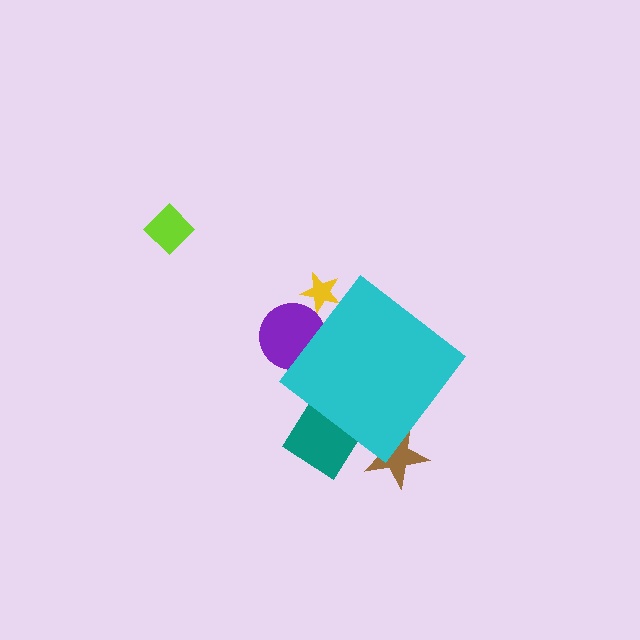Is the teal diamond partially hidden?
Yes, the teal diamond is partially hidden behind the cyan diamond.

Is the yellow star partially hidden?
Yes, the yellow star is partially hidden behind the cyan diamond.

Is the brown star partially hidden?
Yes, the brown star is partially hidden behind the cyan diamond.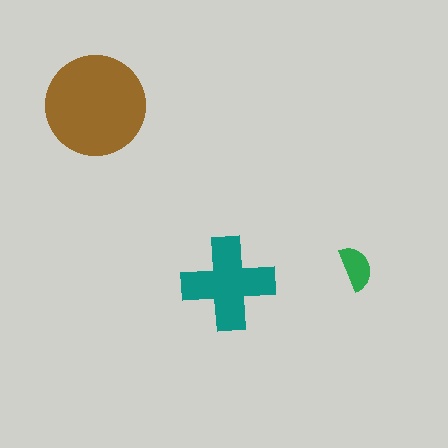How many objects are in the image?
There are 3 objects in the image.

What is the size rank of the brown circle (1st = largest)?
1st.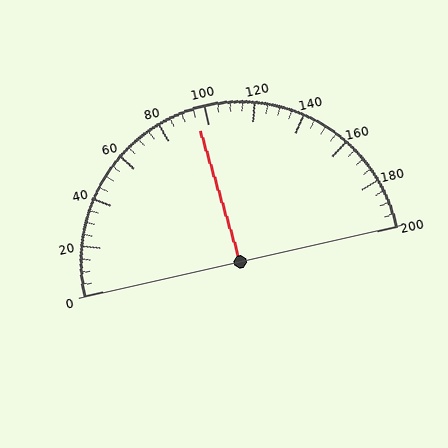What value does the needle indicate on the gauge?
The needle indicates approximately 95.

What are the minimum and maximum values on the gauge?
The gauge ranges from 0 to 200.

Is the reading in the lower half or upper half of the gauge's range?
The reading is in the lower half of the range (0 to 200).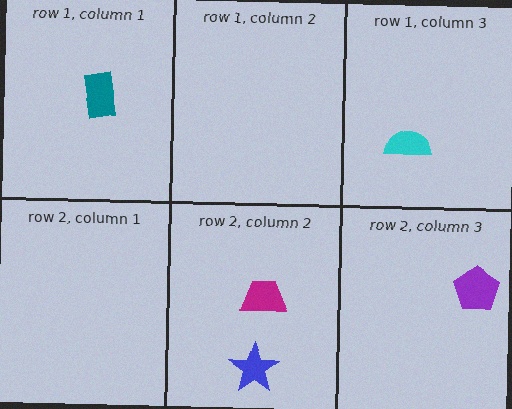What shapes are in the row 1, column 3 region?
The cyan semicircle.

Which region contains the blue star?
The row 2, column 2 region.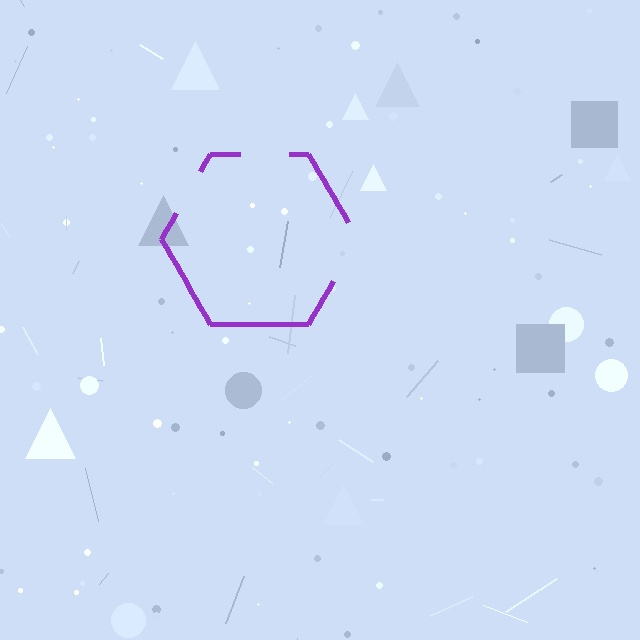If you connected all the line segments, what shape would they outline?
They would outline a hexagon.